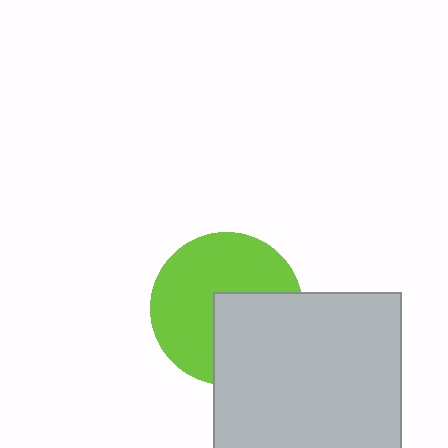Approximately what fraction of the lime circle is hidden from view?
Roughly 39% of the lime circle is hidden behind the light gray square.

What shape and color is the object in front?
The object in front is a light gray square.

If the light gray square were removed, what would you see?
You would see the complete lime circle.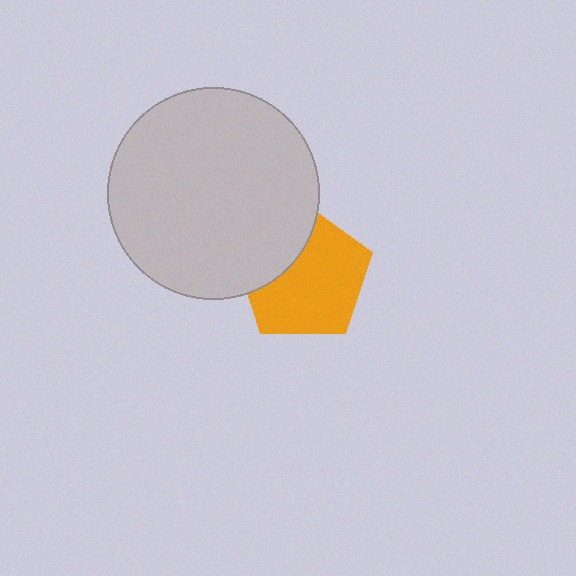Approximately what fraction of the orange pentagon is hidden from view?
Roughly 31% of the orange pentagon is hidden behind the light gray circle.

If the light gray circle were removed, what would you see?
You would see the complete orange pentagon.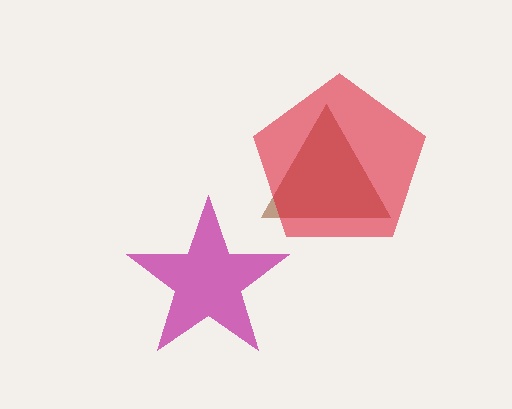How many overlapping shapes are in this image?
There are 3 overlapping shapes in the image.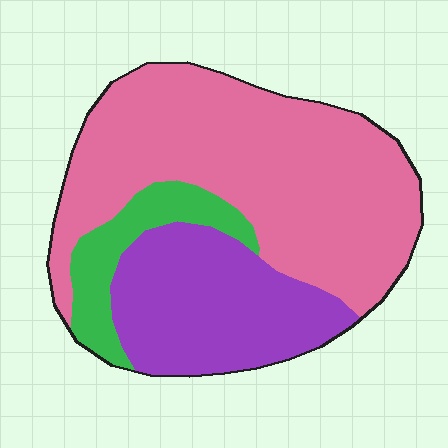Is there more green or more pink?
Pink.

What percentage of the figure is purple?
Purple takes up about one quarter (1/4) of the figure.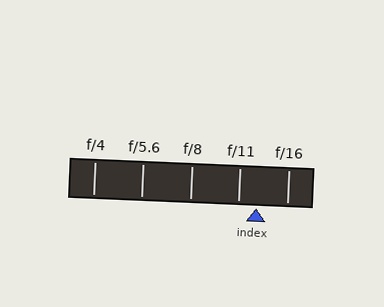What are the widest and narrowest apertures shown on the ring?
The widest aperture shown is f/4 and the narrowest is f/16.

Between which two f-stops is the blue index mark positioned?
The index mark is between f/11 and f/16.